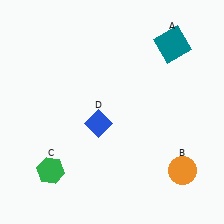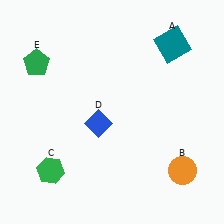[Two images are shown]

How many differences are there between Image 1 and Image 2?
There is 1 difference between the two images.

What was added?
A green pentagon (E) was added in Image 2.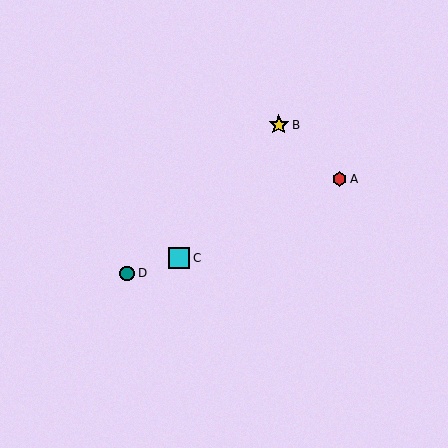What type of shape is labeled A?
Shape A is a red hexagon.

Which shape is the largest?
The cyan square (labeled C) is the largest.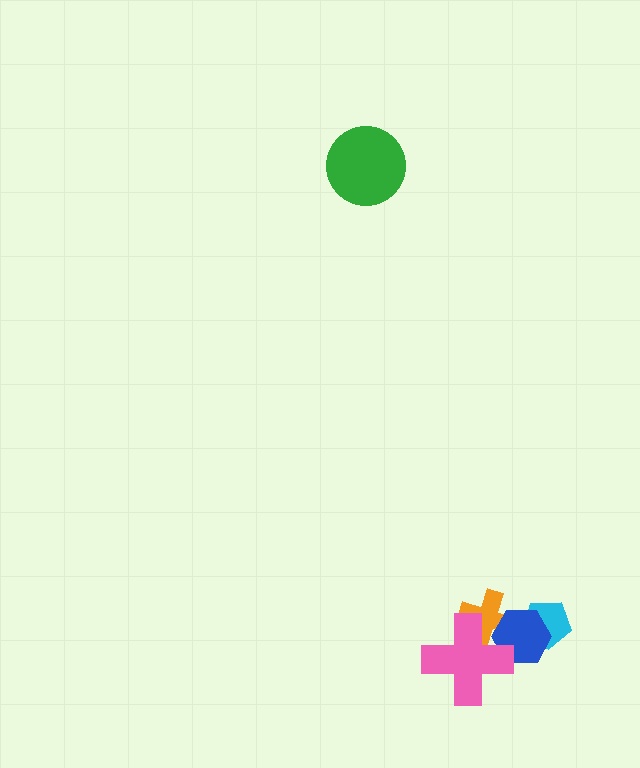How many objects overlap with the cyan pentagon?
1 object overlaps with the cyan pentagon.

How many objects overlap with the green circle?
0 objects overlap with the green circle.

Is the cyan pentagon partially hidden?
Yes, it is partially covered by another shape.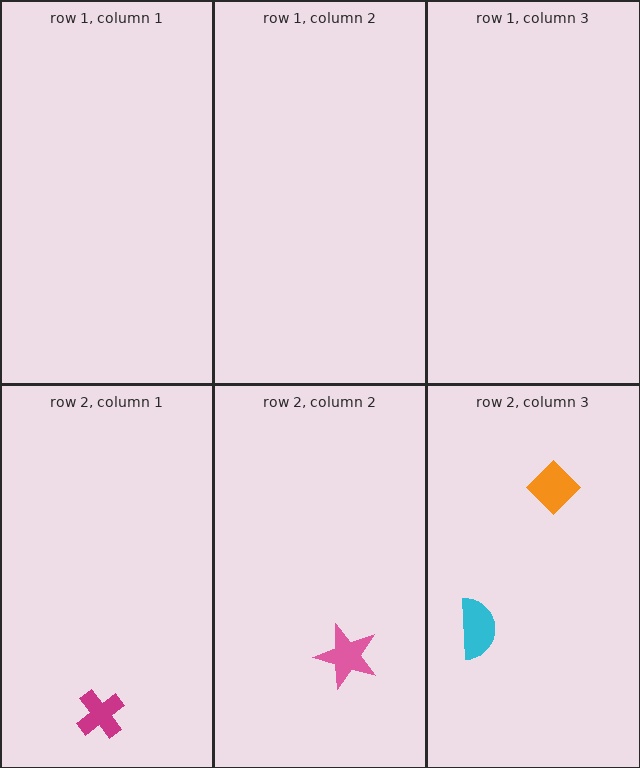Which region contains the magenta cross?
The row 2, column 1 region.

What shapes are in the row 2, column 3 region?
The cyan semicircle, the orange diamond.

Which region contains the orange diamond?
The row 2, column 3 region.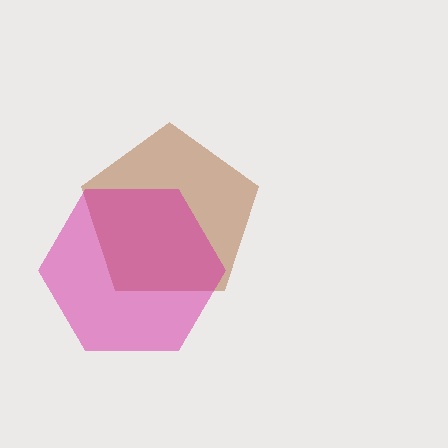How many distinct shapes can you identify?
There are 2 distinct shapes: a brown pentagon, a magenta hexagon.